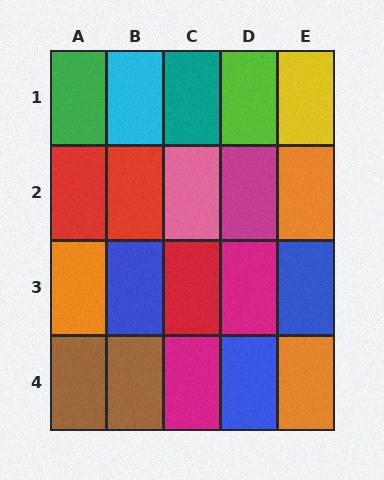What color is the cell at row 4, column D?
Blue.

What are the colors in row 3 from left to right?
Orange, blue, red, magenta, blue.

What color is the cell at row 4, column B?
Brown.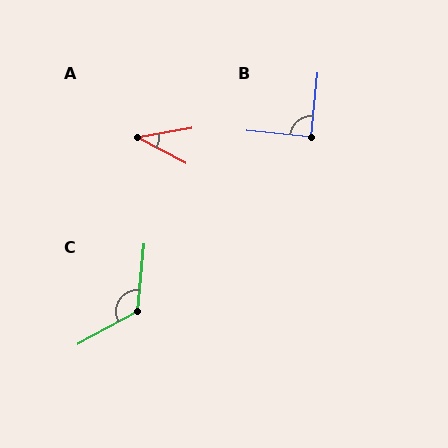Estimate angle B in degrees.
Approximately 90 degrees.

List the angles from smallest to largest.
A (38°), B (90°), C (125°).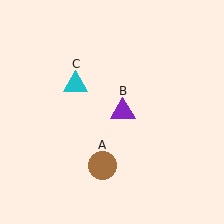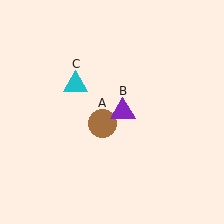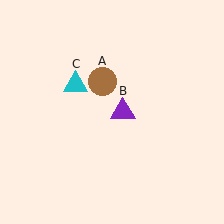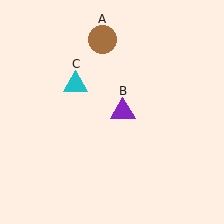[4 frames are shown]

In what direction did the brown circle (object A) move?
The brown circle (object A) moved up.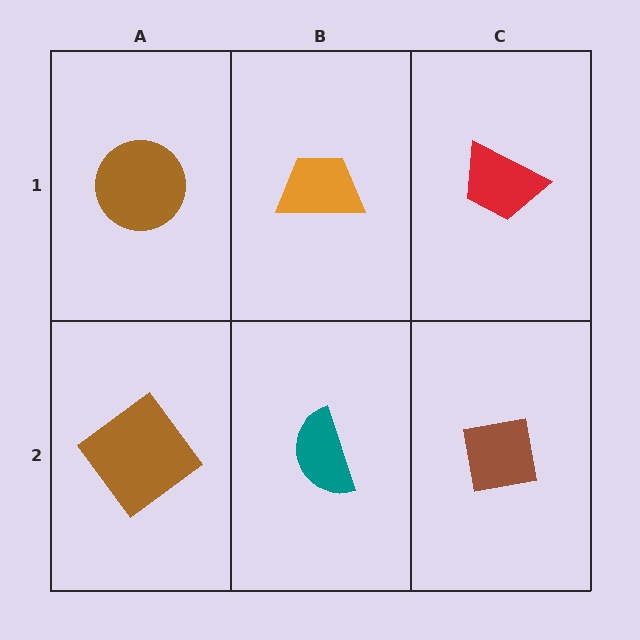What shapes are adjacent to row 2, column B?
An orange trapezoid (row 1, column B), a brown diamond (row 2, column A), a brown square (row 2, column C).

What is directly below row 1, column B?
A teal semicircle.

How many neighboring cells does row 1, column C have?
2.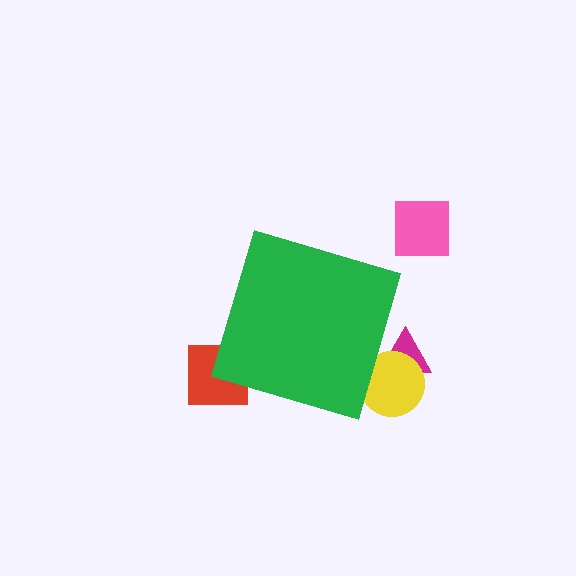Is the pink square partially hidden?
No, the pink square is fully visible.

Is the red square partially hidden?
Yes, the red square is partially hidden behind the green diamond.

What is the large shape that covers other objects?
A green diamond.